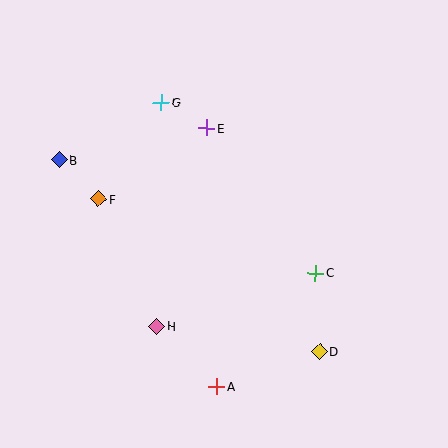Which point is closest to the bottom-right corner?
Point D is closest to the bottom-right corner.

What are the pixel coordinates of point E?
Point E is at (206, 128).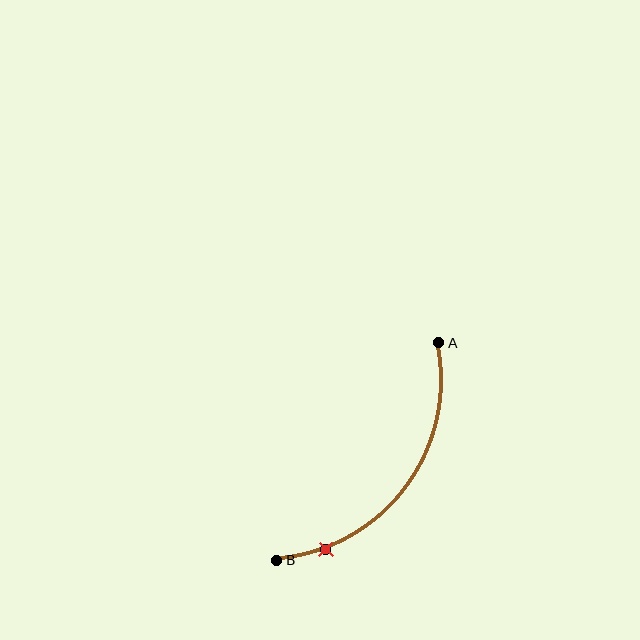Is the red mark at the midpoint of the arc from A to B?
No. The red mark lies on the arc but is closer to endpoint B. The arc midpoint would be at the point on the curve equidistant along the arc from both A and B.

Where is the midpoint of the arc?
The arc midpoint is the point on the curve farthest from the straight line joining A and B. It sits below and to the right of that line.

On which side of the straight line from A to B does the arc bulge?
The arc bulges below and to the right of the straight line connecting A and B.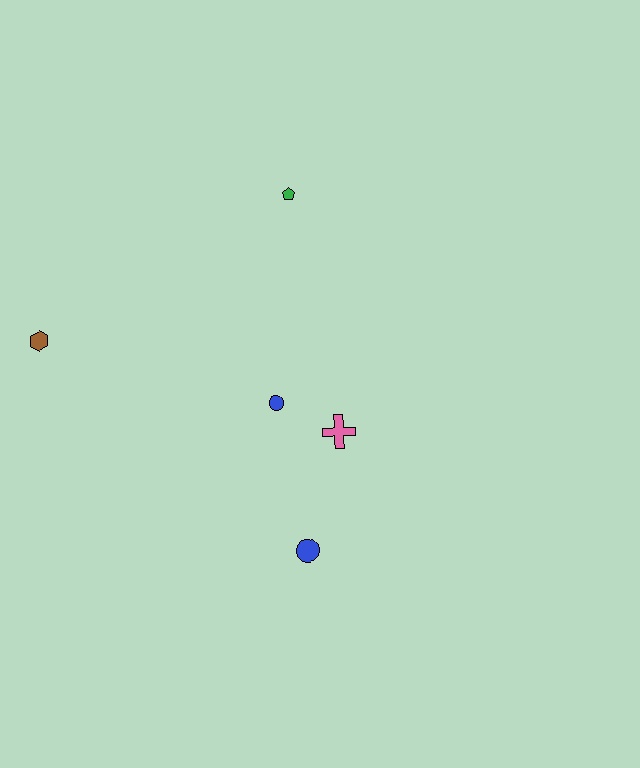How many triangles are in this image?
There are no triangles.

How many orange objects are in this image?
There are no orange objects.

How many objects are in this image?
There are 5 objects.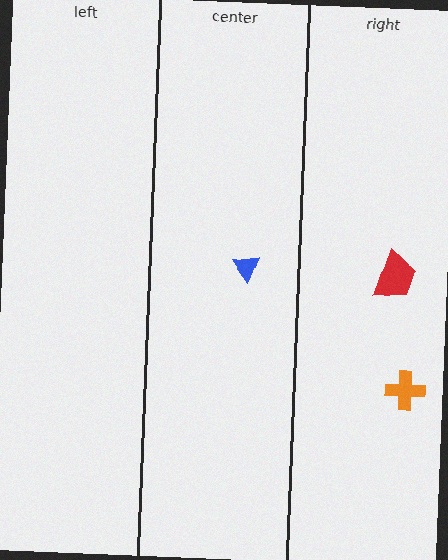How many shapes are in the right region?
2.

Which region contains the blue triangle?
The center region.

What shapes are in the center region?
The blue triangle.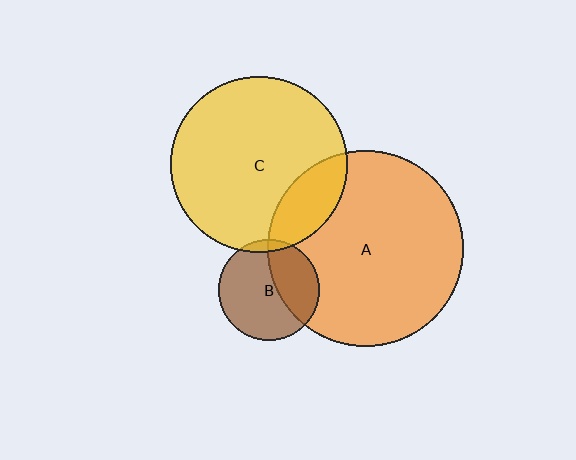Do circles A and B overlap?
Yes.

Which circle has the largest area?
Circle A (orange).